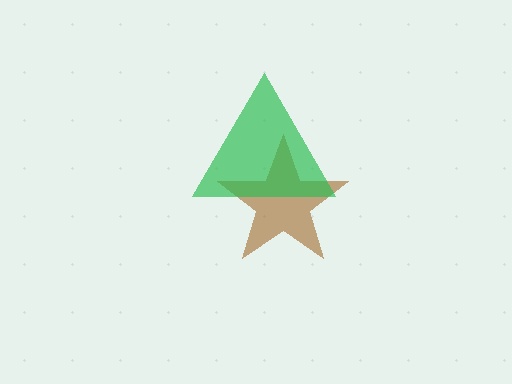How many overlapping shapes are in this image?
There are 2 overlapping shapes in the image.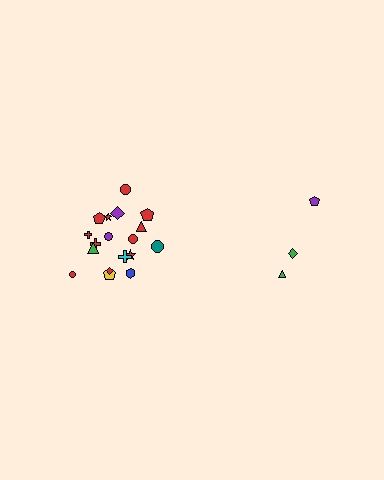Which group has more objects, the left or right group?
The left group.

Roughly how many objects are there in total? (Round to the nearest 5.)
Roughly 20 objects in total.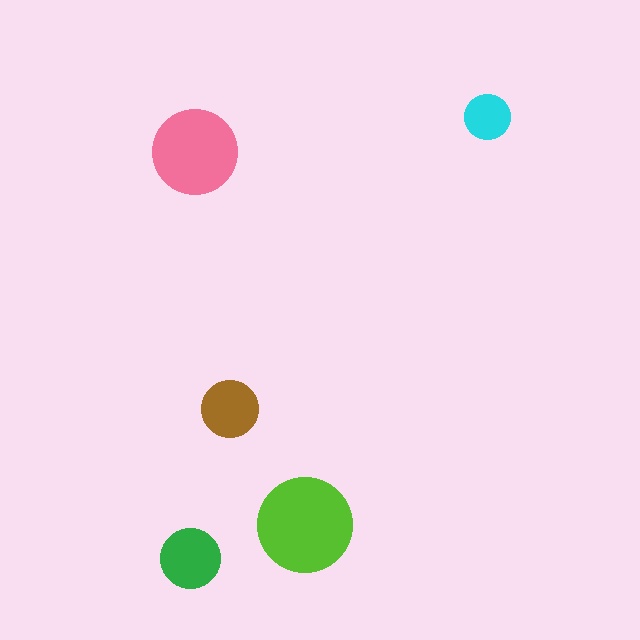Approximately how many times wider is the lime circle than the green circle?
About 1.5 times wider.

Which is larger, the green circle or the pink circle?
The pink one.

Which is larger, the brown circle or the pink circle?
The pink one.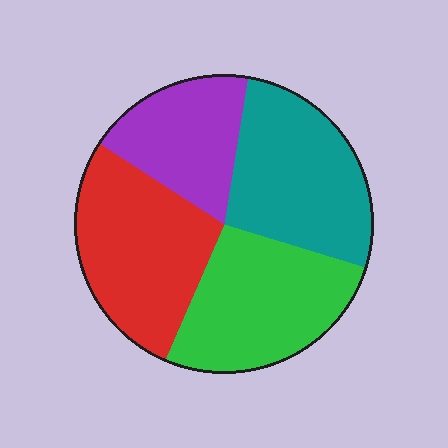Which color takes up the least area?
Purple, at roughly 20%.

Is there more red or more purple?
Red.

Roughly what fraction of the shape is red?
Red covers around 30% of the shape.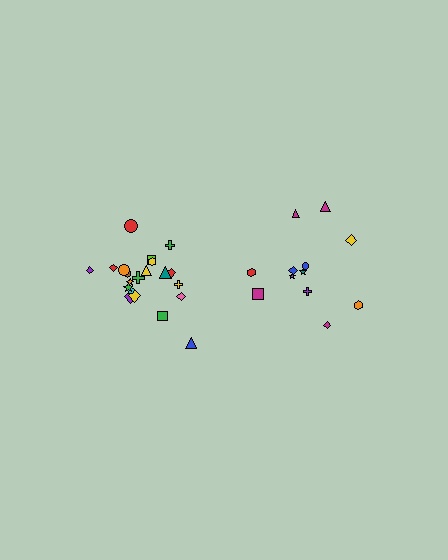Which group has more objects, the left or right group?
The left group.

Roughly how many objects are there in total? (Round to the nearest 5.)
Roughly 35 objects in total.